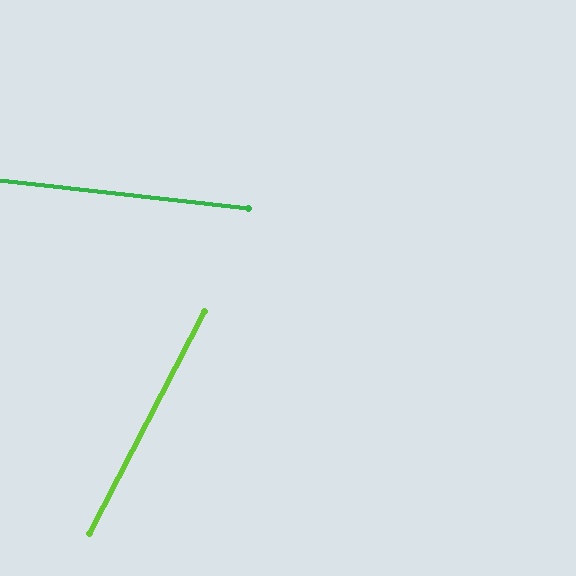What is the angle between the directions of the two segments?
Approximately 69 degrees.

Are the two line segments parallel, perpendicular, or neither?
Neither parallel nor perpendicular — they differ by about 69°.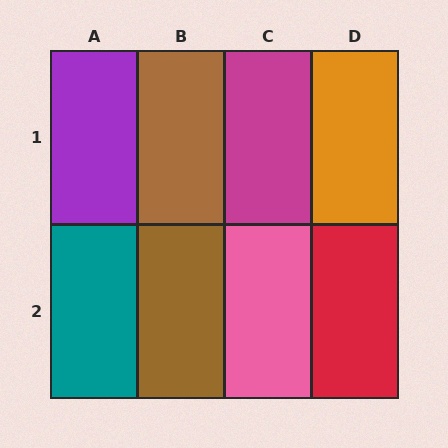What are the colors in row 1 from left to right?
Purple, brown, magenta, orange.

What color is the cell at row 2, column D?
Red.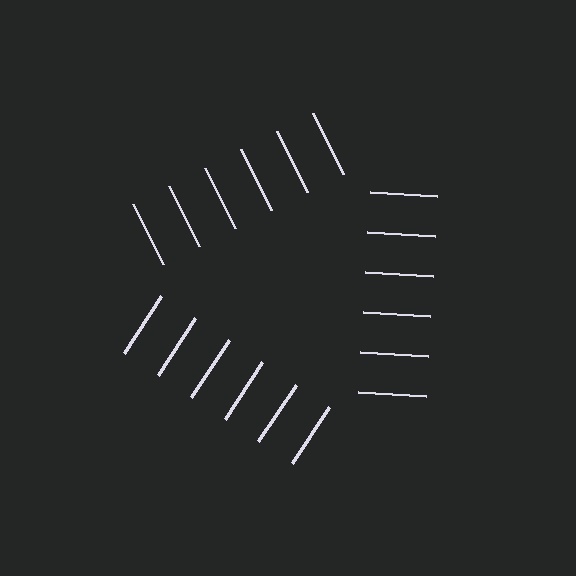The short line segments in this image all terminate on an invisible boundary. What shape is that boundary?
An illusory triangle — the line segments terminate on its edges but no continuous stroke is drawn.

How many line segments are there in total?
18 — 6 along each of the 3 edges.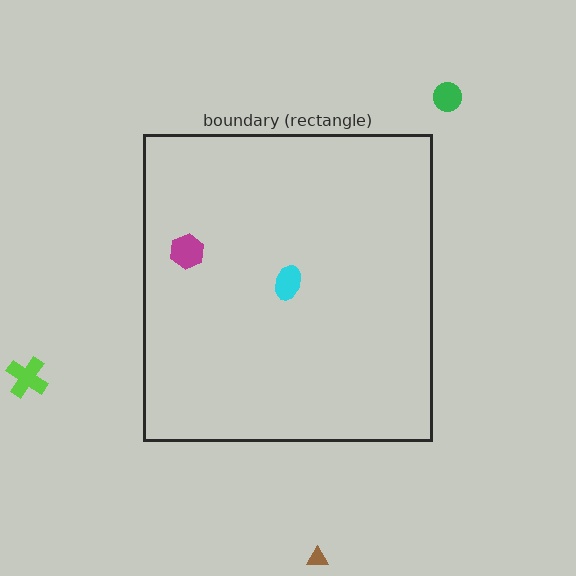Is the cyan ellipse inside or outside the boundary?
Inside.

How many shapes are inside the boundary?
2 inside, 3 outside.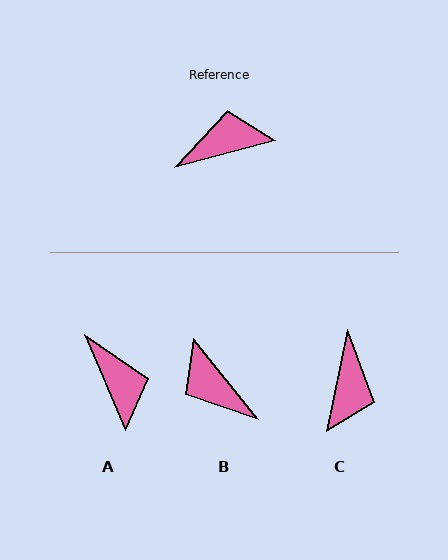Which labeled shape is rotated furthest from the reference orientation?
C, about 117 degrees away.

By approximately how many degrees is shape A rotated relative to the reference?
Approximately 82 degrees clockwise.